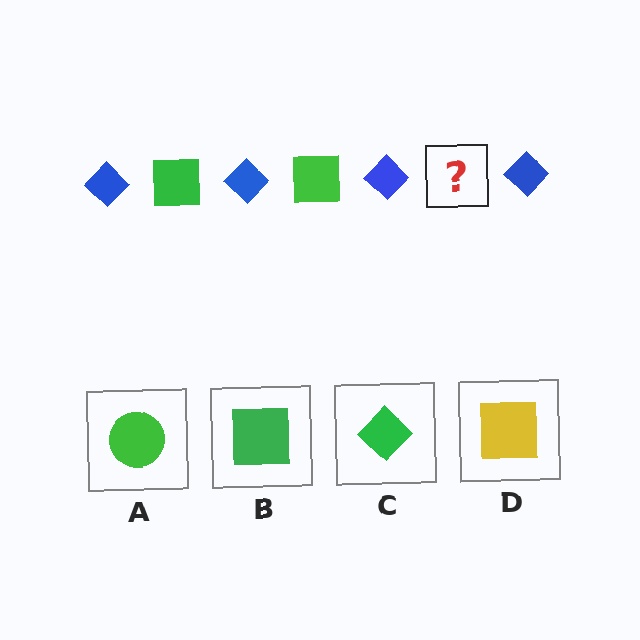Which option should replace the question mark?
Option B.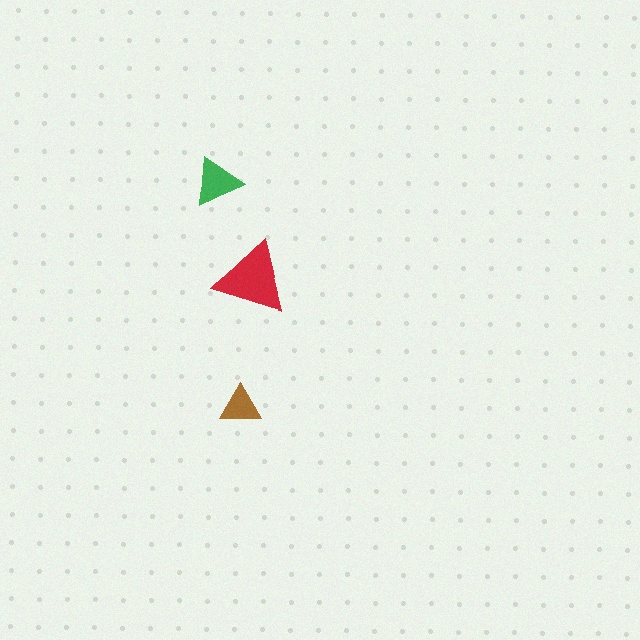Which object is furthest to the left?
The green triangle is leftmost.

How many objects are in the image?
There are 3 objects in the image.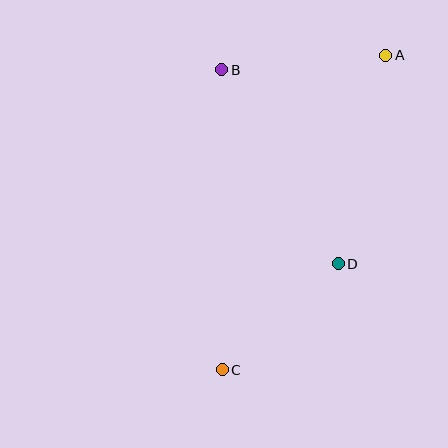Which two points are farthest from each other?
Points A and C are farthest from each other.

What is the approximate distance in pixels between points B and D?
The distance between B and D is approximately 226 pixels.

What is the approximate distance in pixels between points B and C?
The distance between B and C is approximately 300 pixels.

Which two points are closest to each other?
Points C and D are closest to each other.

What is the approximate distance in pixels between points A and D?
The distance between A and D is approximately 214 pixels.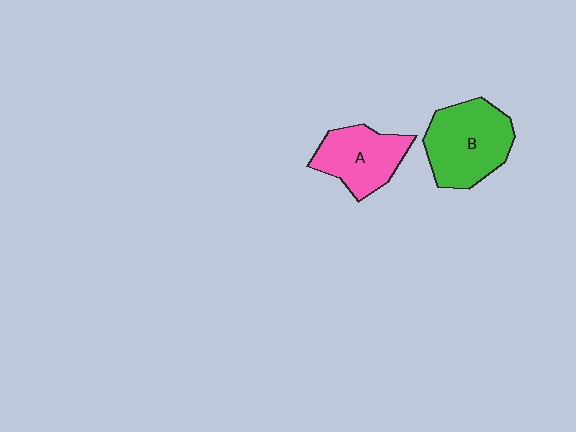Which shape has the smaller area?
Shape A (pink).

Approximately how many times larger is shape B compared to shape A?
Approximately 1.3 times.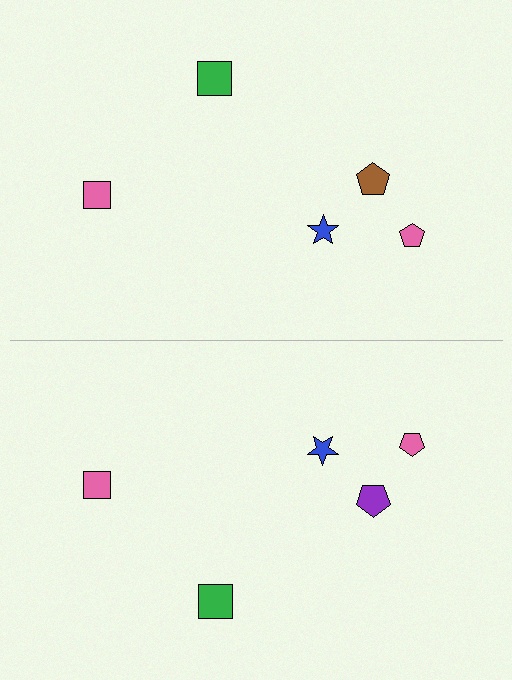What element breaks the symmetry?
The purple pentagon on the bottom side breaks the symmetry — its mirror counterpart is brown.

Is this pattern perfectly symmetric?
No, the pattern is not perfectly symmetric. The purple pentagon on the bottom side breaks the symmetry — its mirror counterpart is brown.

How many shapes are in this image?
There are 10 shapes in this image.